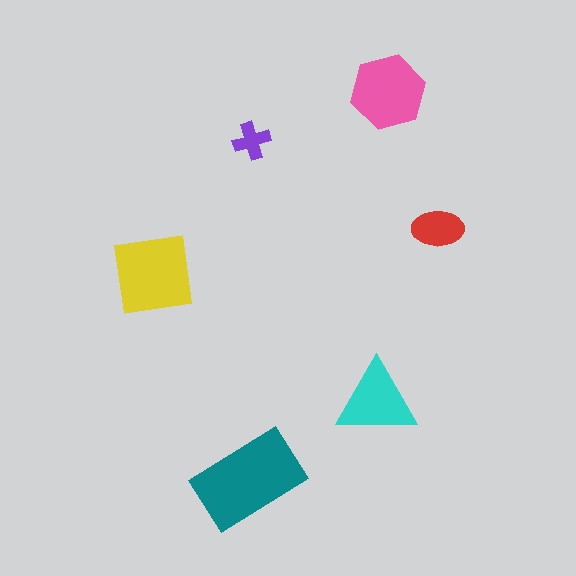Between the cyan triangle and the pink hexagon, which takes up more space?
The pink hexagon.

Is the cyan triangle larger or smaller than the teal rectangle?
Smaller.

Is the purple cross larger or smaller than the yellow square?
Smaller.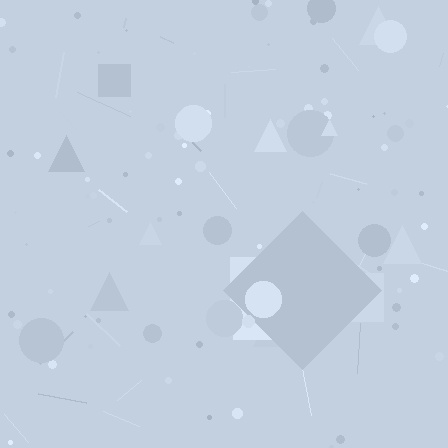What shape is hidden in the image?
A diamond is hidden in the image.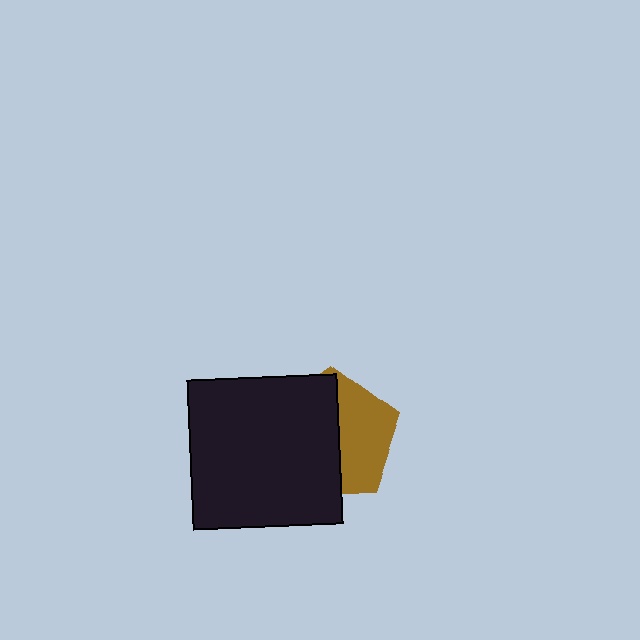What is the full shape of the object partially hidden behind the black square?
The partially hidden object is a brown pentagon.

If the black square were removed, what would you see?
You would see the complete brown pentagon.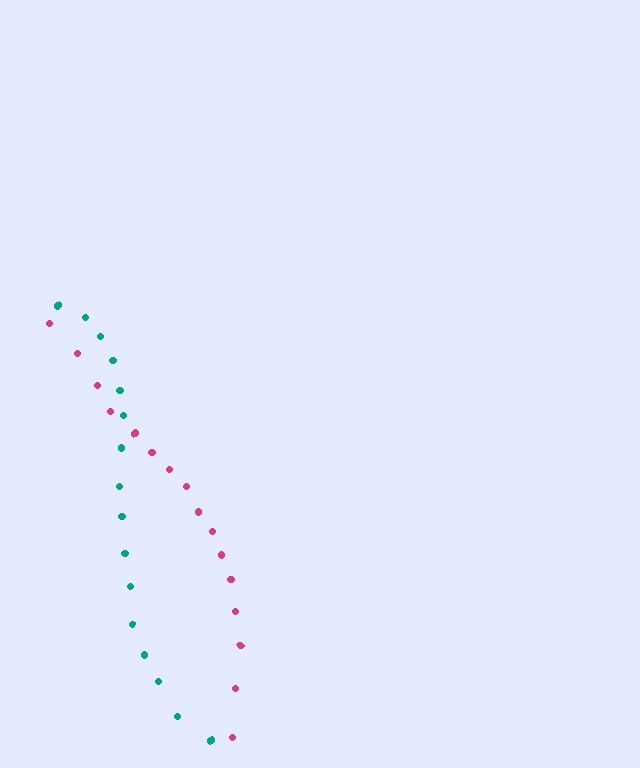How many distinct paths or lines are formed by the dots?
There are 2 distinct paths.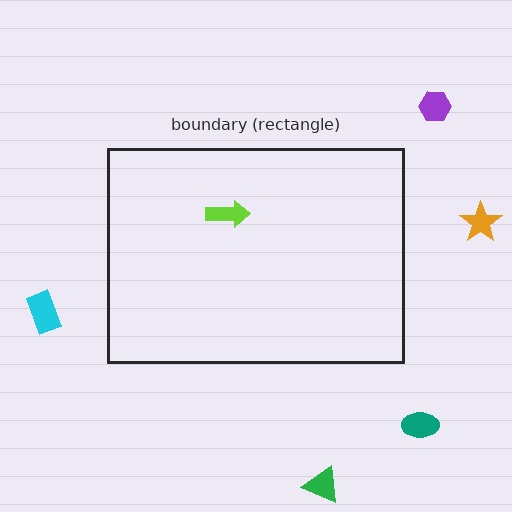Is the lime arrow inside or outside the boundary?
Inside.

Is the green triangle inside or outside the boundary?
Outside.